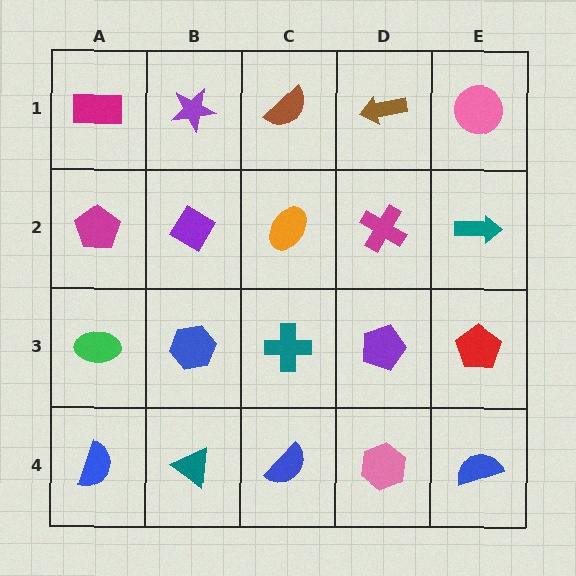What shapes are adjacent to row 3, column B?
A purple diamond (row 2, column B), a teal triangle (row 4, column B), a green ellipse (row 3, column A), a teal cross (row 3, column C).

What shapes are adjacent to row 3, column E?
A teal arrow (row 2, column E), a blue semicircle (row 4, column E), a purple pentagon (row 3, column D).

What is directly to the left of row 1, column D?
A brown semicircle.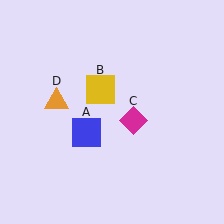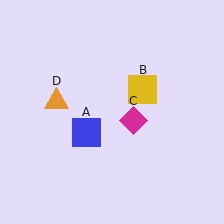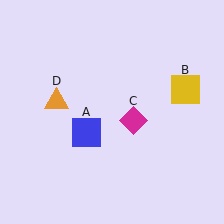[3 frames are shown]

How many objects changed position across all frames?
1 object changed position: yellow square (object B).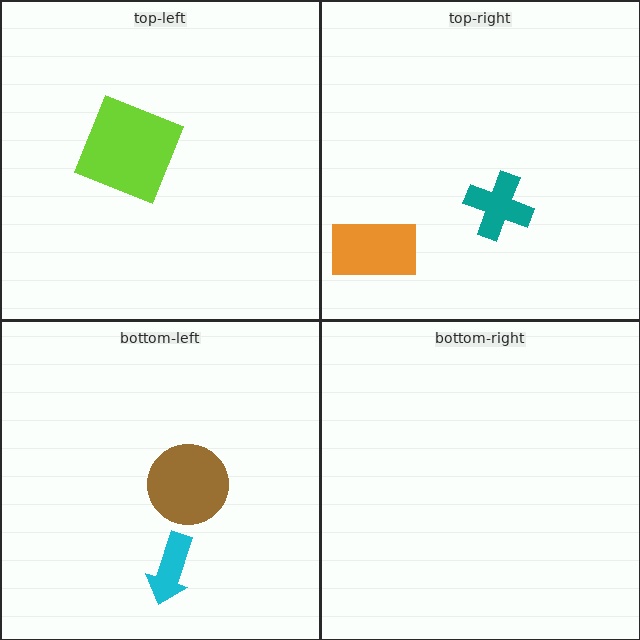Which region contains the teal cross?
The top-right region.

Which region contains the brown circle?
The bottom-left region.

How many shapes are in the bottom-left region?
2.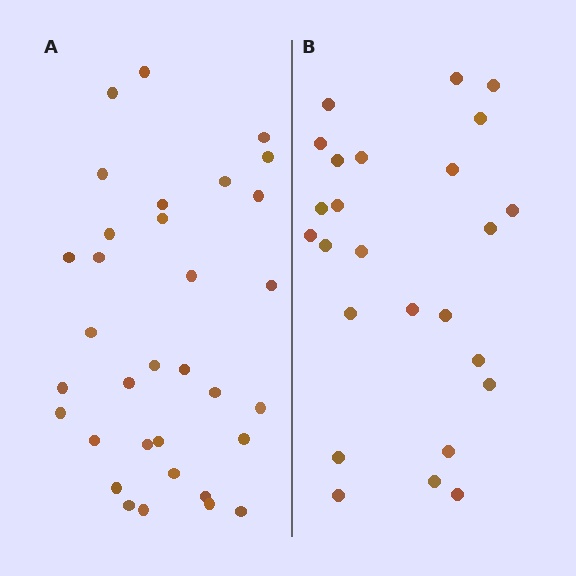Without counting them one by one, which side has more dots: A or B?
Region A (the left region) has more dots.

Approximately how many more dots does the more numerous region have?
Region A has roughly 8 or so more dots than region B.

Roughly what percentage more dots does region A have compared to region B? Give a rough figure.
About 30% more.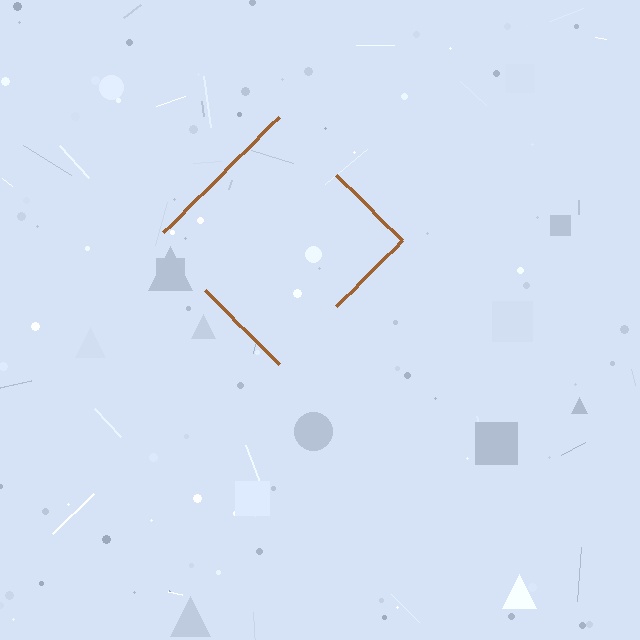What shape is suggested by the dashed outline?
The dashed outline suggests a diamond.